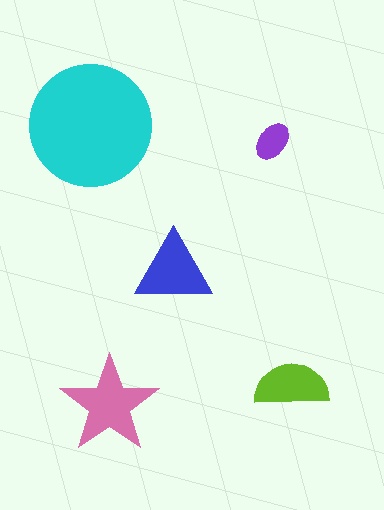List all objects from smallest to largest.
The purple ellipse, the lime semicircle, the blue triangle, the pink star, the cyan circle.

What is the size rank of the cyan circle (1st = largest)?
1st.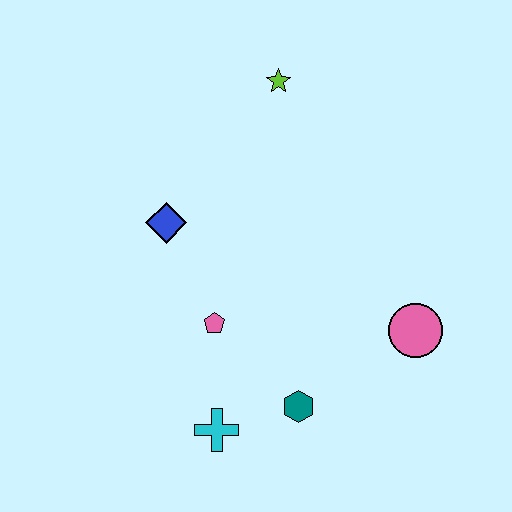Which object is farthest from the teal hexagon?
The lime star is farthest from the teal hexagon.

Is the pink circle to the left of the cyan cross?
No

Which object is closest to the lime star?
The blue diamond is closest to the lime star.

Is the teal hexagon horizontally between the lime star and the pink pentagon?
No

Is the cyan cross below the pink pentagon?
Yes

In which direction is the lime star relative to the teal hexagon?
The lime star is above the teal hexagon.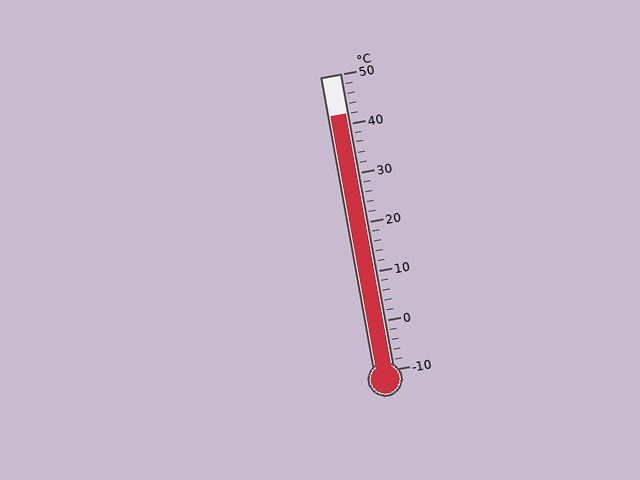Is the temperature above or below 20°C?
The temperature is above 20°C.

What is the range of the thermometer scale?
The thermometer scale ranges from -10°C to 50°C.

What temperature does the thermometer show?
The thermometer shows approximately 42°C.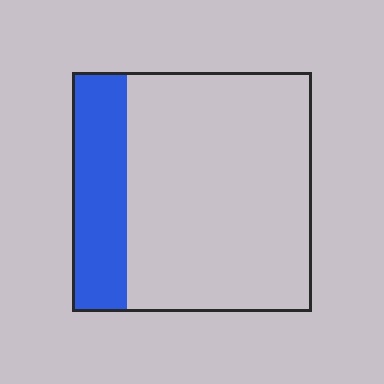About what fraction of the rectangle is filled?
About one quarter (1/4).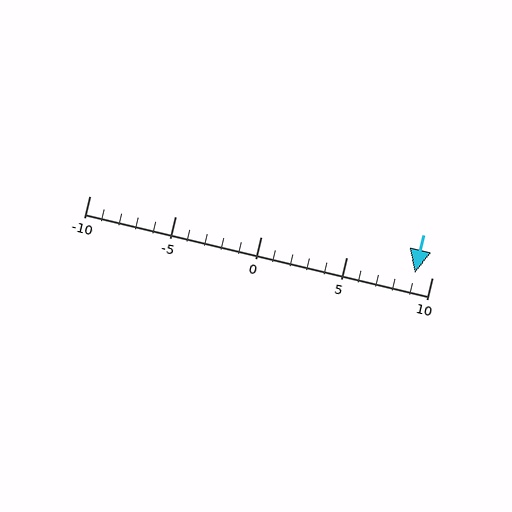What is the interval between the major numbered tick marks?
The major tick marks are spaced 5 units apart.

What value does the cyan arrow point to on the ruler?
The cyan arrow points to approximately 9.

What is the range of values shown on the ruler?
The ruler shows values from -10 to 10.